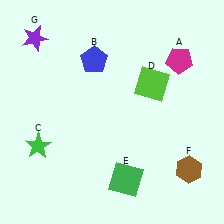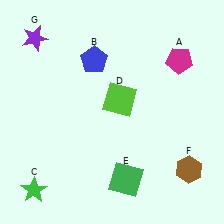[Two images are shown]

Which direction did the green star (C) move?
The green star (C) moved down.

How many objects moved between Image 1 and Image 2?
2 objects moved between the two images.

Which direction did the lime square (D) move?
The lime square (D) moved left.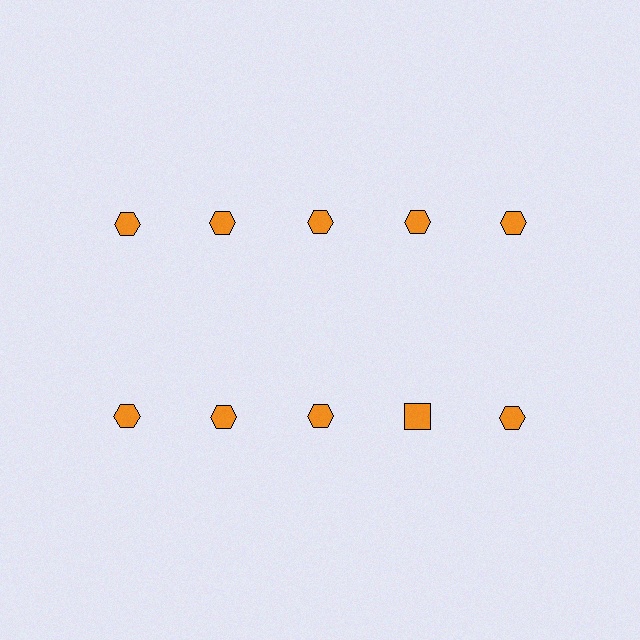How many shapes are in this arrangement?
There are 10 shapes arranged in a grid pattern.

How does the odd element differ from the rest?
It has a different shape: square instead of hexagon.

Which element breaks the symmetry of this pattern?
The orange square in the second row, second from right column breaks the symmetry. All other shapes are orange hexagons.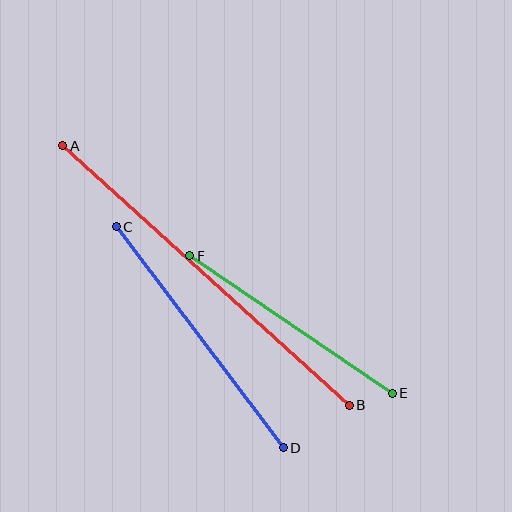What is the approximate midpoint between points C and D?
The midpoint is at approximately (200, 337) pixels.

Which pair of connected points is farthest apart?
Points A and B are farthest apart.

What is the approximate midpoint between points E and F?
The midpoint is at approximately (291, 325) pixels.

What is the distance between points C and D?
The distance is approximately 277 pixels.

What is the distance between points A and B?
The distance is approximately 387 pixels.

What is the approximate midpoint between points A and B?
The midpoint is at approximately (206, 275) pixels.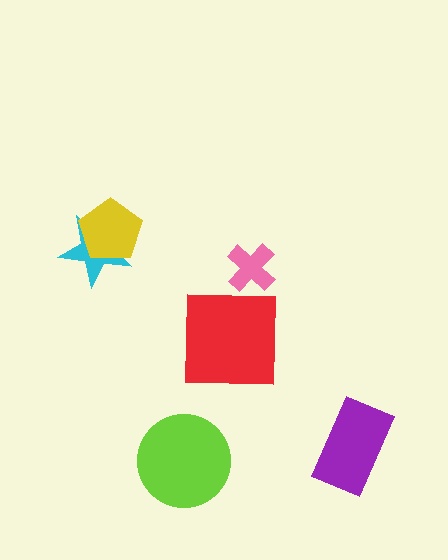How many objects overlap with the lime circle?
0 objects overlap with the lime circle.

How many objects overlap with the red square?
0 objects overlap with the red square.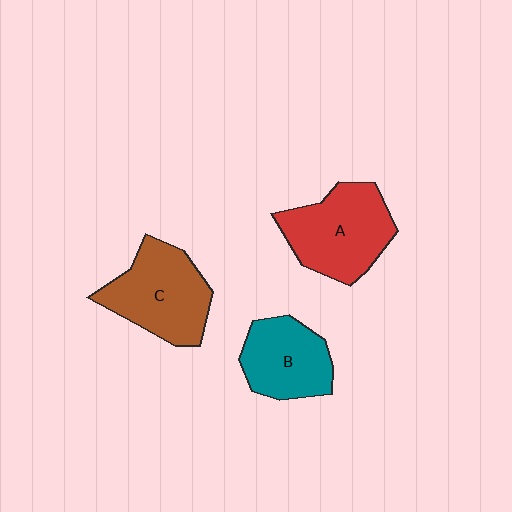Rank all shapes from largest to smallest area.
From largest to smallest: A (red), C (brown), B (teal).